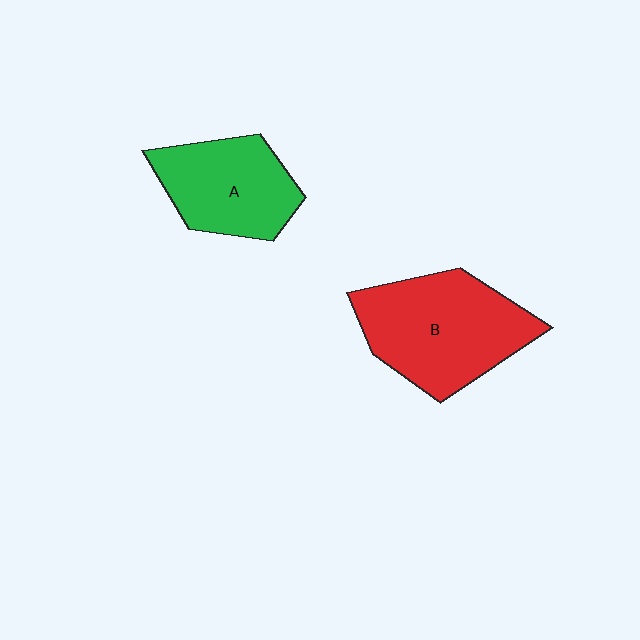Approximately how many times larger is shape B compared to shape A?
Approximately 1.4 times.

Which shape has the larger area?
Shape B (red).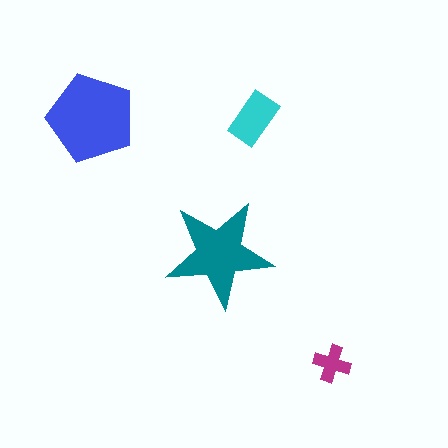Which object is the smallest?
The magenta cross.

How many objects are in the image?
There are 4 objects in the image.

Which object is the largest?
The blue pentagon.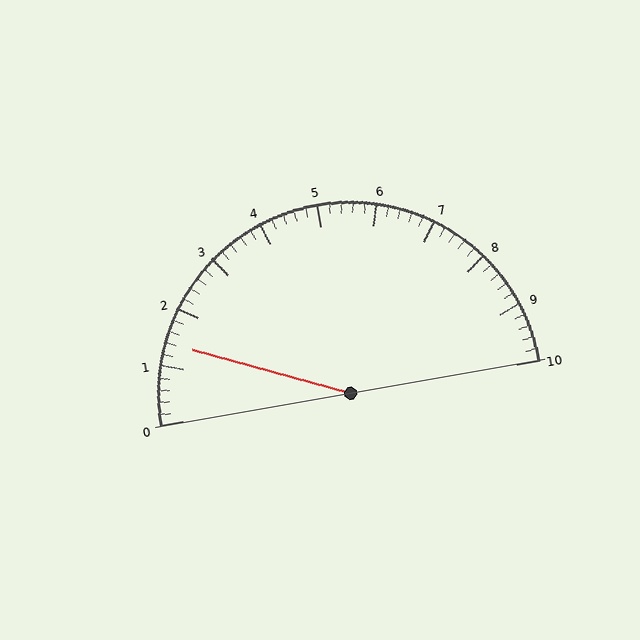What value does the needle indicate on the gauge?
The needle indicates approximately 1.4.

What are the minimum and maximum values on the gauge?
The gauge ranges from 0 to 10.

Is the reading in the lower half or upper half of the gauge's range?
The reading is in the lower half of the range (0 to 10).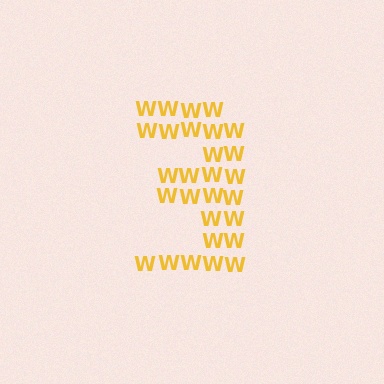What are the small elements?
The small elements are letter W's.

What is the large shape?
The large shape is the digit 3.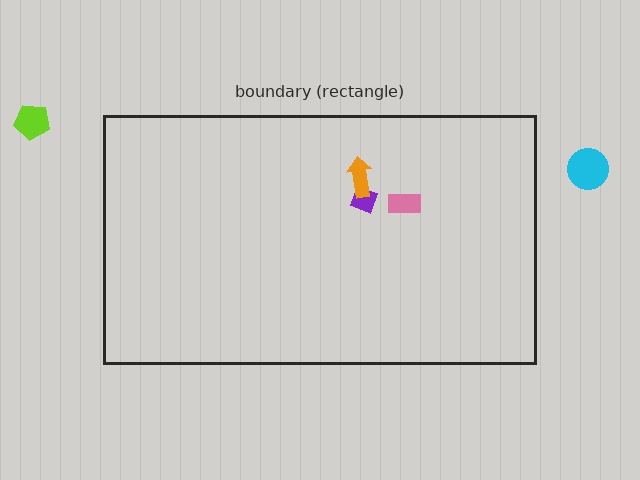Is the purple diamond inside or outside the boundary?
Inside.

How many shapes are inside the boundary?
3 inside, 2 outside.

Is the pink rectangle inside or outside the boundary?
Inside.